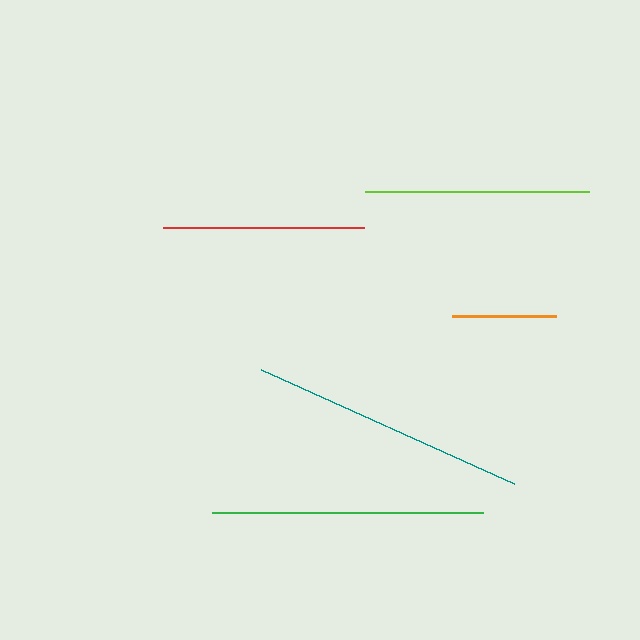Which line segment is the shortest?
The orange line is the shortest at approximately 104 pixels.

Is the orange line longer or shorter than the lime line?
The lime line is longer than the orange line.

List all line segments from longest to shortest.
From longest to shortest: teal, green, lime, red, orange.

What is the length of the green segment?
The green segment is approximately 271 pixels long.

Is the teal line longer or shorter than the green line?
The teal line is longer than the green line.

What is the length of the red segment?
The red segment is approximately 201 pixels long.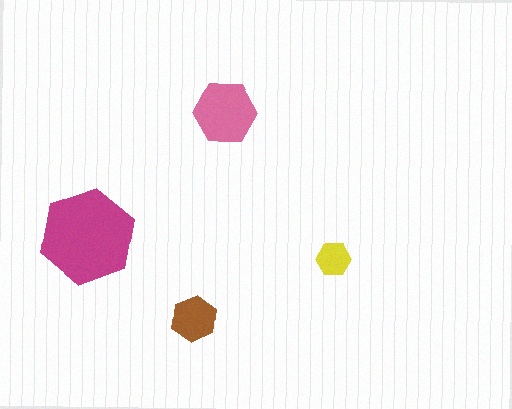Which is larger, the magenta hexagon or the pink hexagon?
The magenta one.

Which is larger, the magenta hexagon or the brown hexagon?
The magenta one.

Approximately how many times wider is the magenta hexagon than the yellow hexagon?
About 2.5 times wider.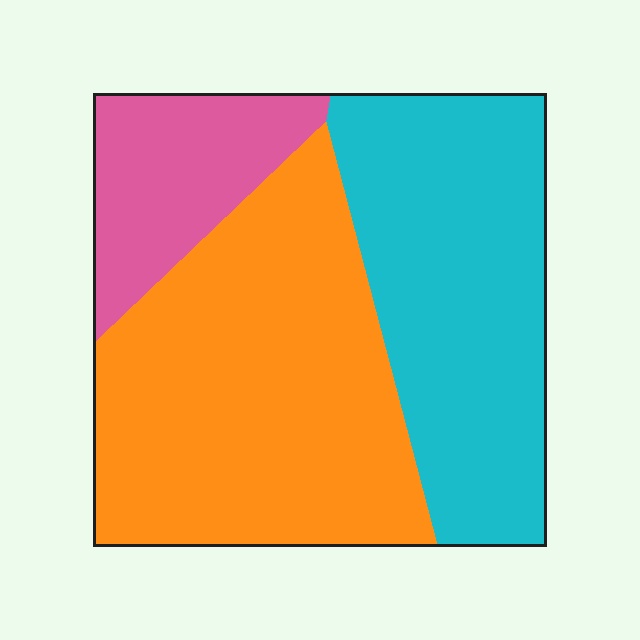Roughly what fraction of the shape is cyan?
Cyan covers about 35% of the shape.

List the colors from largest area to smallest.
From largest to smallest: orange, cyan, pink.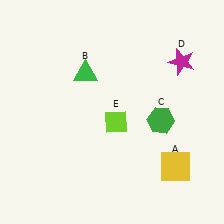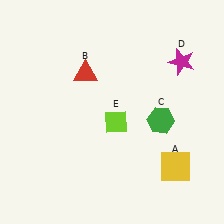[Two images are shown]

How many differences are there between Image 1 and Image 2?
There is 1 difference between the two images.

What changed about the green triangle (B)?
In Image 1, B is green. In Image 2, it changed to red.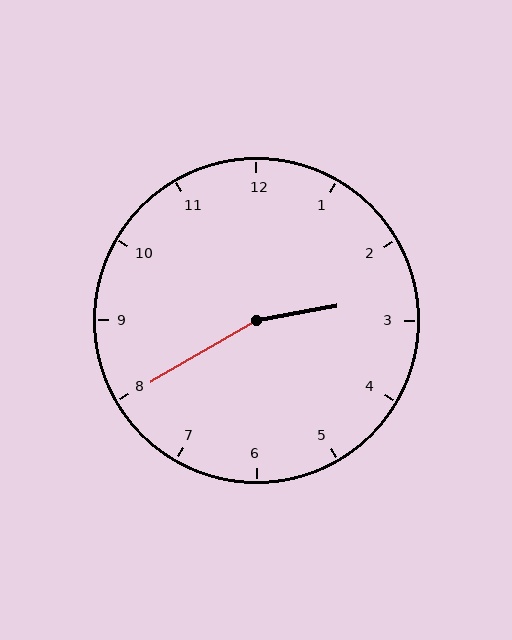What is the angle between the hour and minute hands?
Approximately 160 degrees.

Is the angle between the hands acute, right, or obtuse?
It is obtuse.